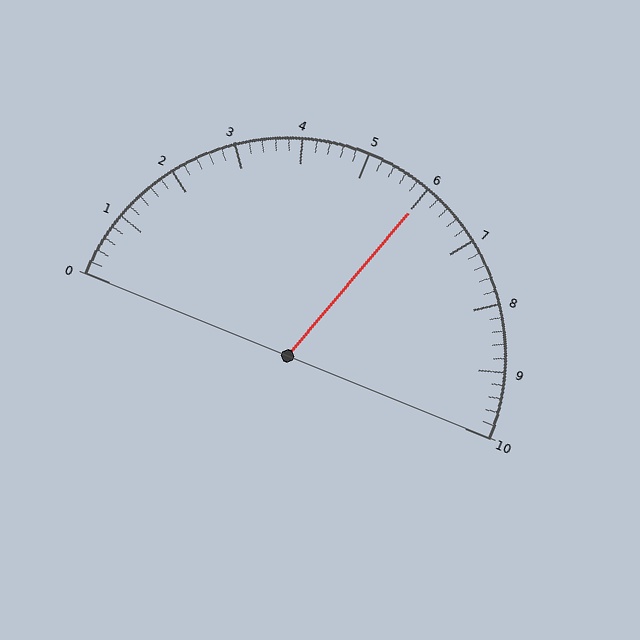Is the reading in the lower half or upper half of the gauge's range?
The reading is in the upper half of the range (0 to 10).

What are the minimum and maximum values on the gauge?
The gauge ranges from 0 to 10.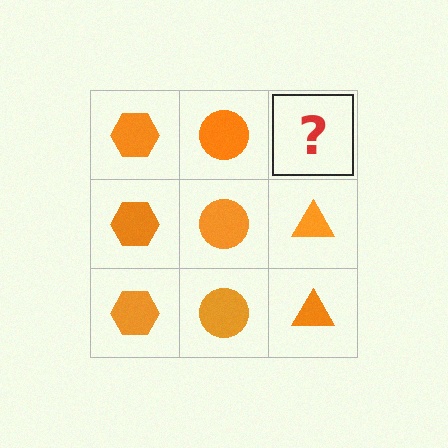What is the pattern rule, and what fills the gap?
The rule is that each column has a consistent shape. The gap should be filled with an orange triangle.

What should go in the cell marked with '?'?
The missing cell should contain an orange triangle.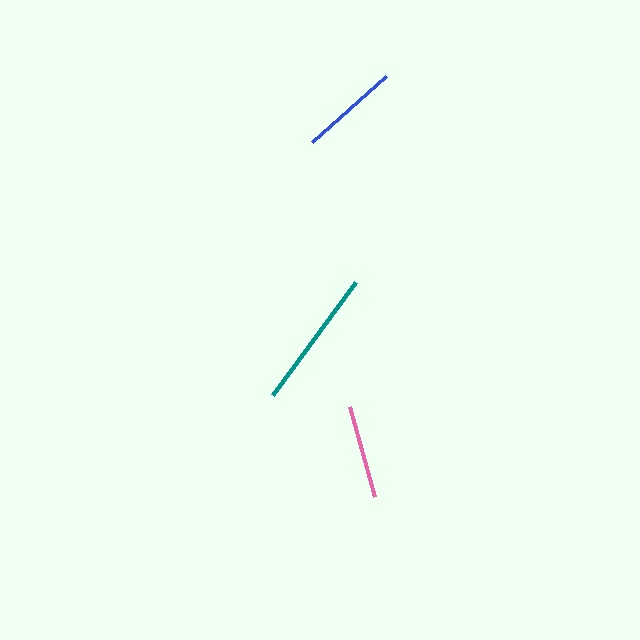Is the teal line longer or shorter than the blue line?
The teal line is longer than the blue line.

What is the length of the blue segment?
The blue segment is approximately 99 pixels long.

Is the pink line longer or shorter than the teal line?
The teal line is longer than the pink line.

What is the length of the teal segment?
The teal segment is approximately 141 pixels long.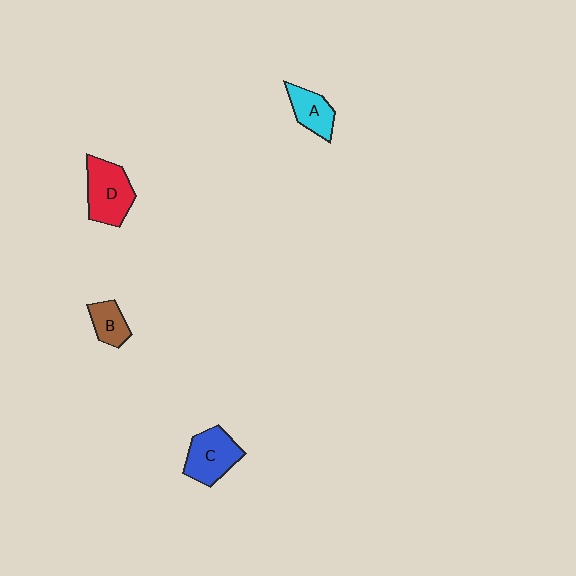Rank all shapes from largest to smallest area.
From largest to smallest: D (red), C (blue), A (cyan), B (brown).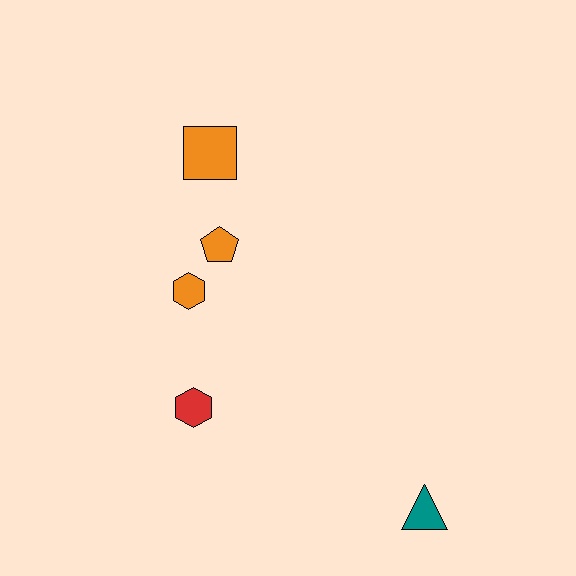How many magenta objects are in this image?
There are no magenta objects.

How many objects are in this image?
There are 5 objects.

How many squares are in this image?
There is 1 square.